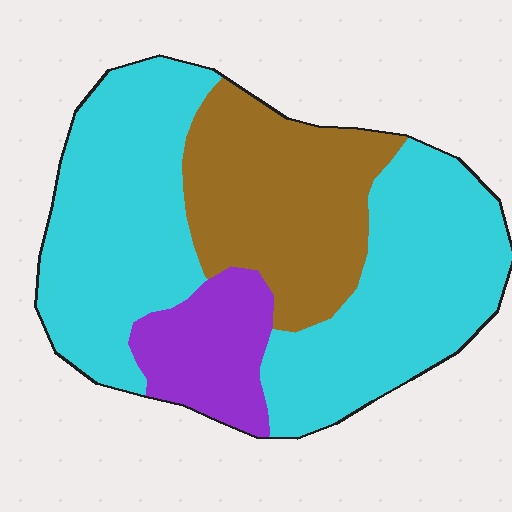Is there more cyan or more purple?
Cyan.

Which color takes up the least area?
Purple, at roughly 15%.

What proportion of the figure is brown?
Brown covers roughly 25% of the figure.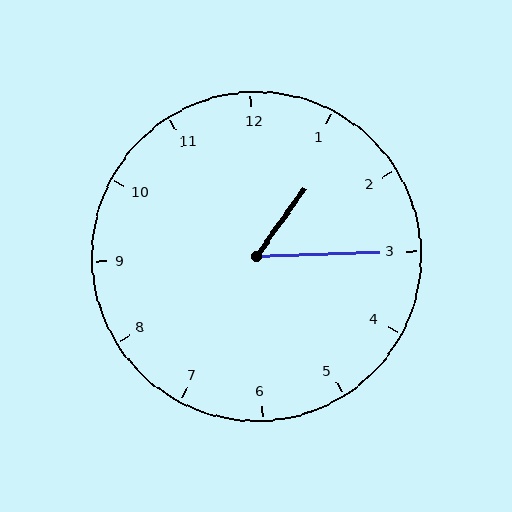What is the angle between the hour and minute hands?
Approximately 52 degrees.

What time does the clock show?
1:15.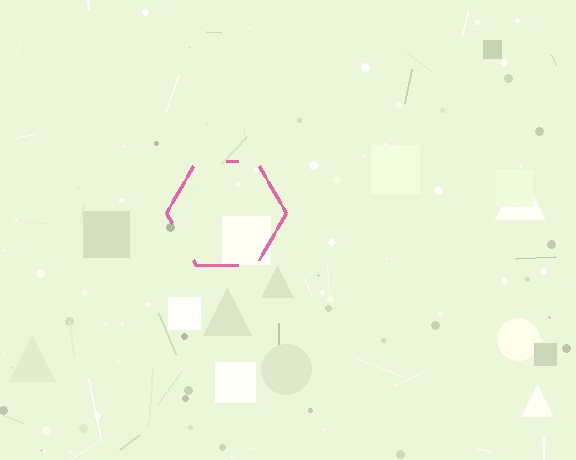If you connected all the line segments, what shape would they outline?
They would outline a hexagon.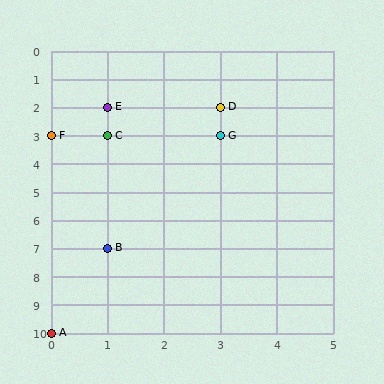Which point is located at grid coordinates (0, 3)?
Point F is at (0, 3).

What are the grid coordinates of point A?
Point A is at grid coordinates (0, 10).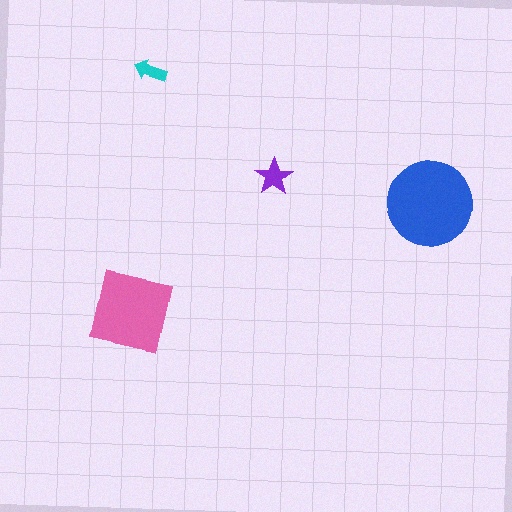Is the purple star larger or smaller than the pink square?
Smaller.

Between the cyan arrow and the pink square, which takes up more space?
The pink square.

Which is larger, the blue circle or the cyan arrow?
The blue circle.